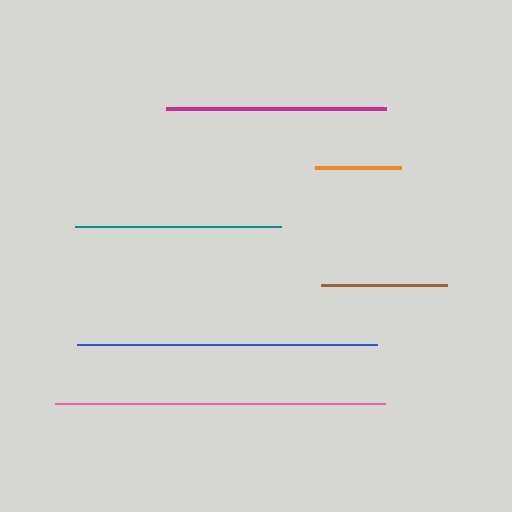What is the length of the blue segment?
The blue segment is approximately 300 pixels long.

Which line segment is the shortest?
The orange line is the shortest at approximately 86 pixels.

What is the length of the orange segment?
The orange segment is approximately 86 pixels long.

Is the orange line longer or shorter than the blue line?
The blue line is longer than the orange line.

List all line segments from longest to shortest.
From longest to shortest: pink, blue, magenta, teal, brown, orange.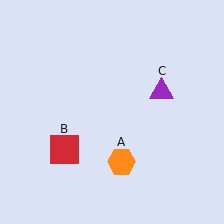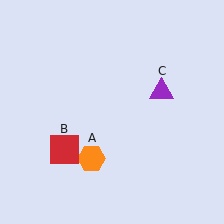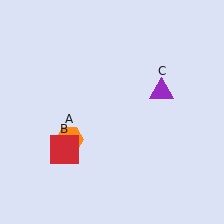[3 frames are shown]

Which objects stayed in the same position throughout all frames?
Red square (object B) and purple triangle (object C) remained stationary.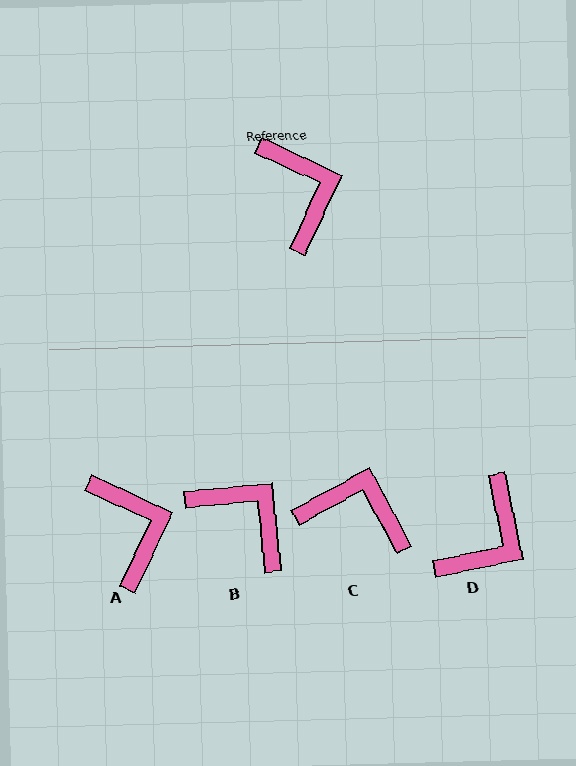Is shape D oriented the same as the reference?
No, it is off by about 53 degrees.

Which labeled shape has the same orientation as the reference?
A.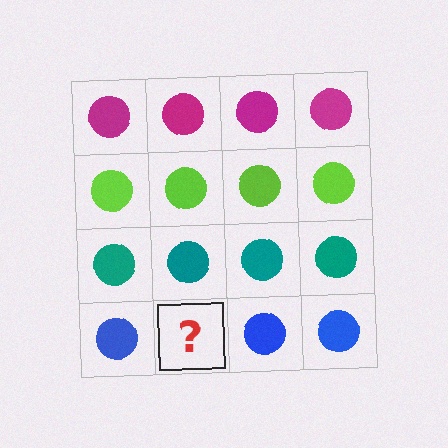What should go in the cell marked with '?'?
The missing cell should contain a blue circle.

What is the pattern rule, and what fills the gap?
The rule is that each row has a consistent color. The gap should be filled with a blue circle.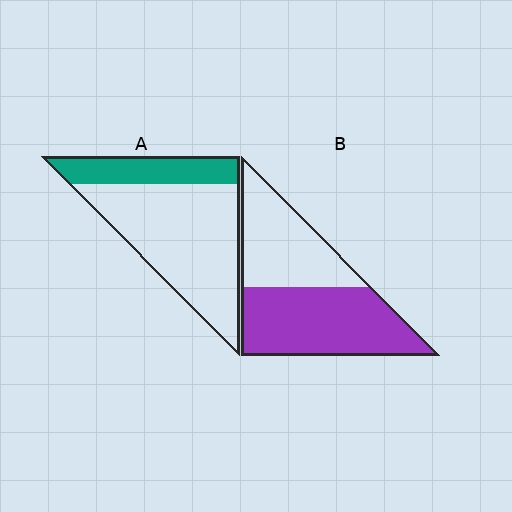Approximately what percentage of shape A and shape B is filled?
A is approximately 25% and B is approximately 55%.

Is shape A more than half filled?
No.